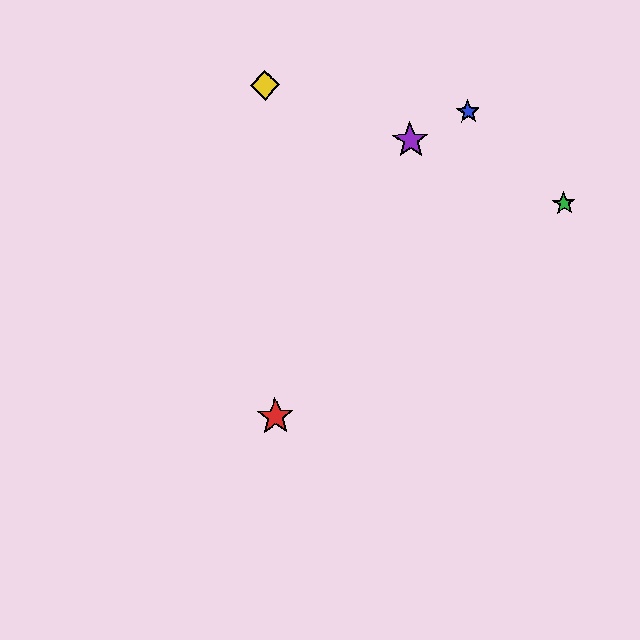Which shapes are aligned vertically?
The red star, the yellow diamond are aligned vertically.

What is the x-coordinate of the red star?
The red star is at x≈275.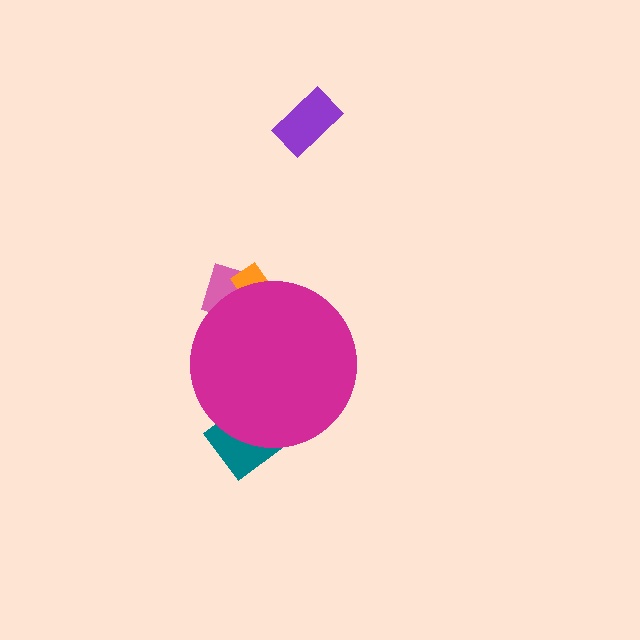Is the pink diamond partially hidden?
Yes, the pink diamond is partially hidden behind the magenta circle.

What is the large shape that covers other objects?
A magenta circle.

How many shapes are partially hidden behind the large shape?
3 shapes are partially hidden.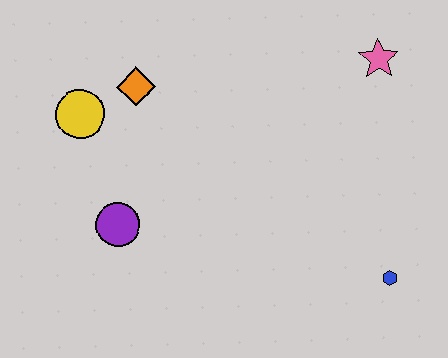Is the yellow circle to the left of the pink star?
Yes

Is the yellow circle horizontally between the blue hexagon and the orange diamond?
No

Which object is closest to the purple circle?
The yellow circle is closest to the purple circle.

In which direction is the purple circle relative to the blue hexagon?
The purple circle is to the left of the blue hexagon.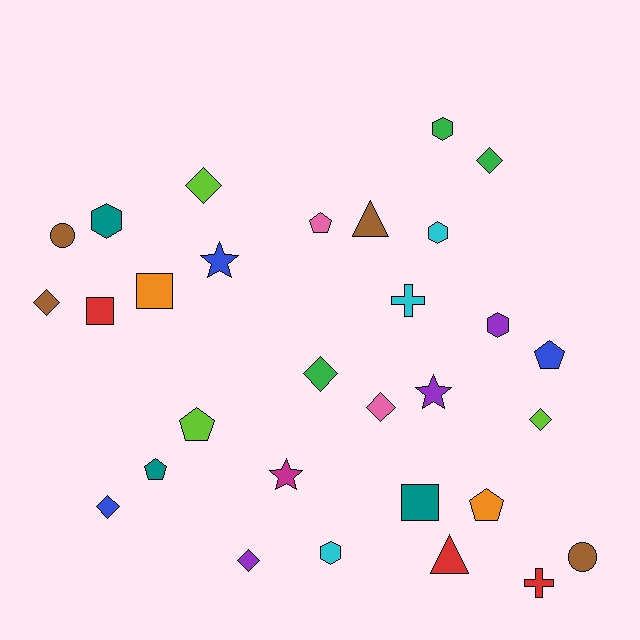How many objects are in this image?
There are 30 objects.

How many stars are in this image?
There are 3 stars.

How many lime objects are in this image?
There are 3 lime objects.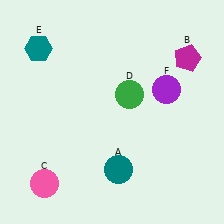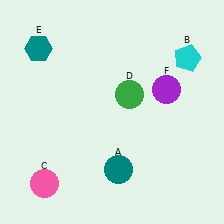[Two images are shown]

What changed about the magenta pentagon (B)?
In Image 1, B is magenta. In Image 2, it changed to cyan.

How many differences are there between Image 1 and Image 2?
There is 1 difference between the two images.